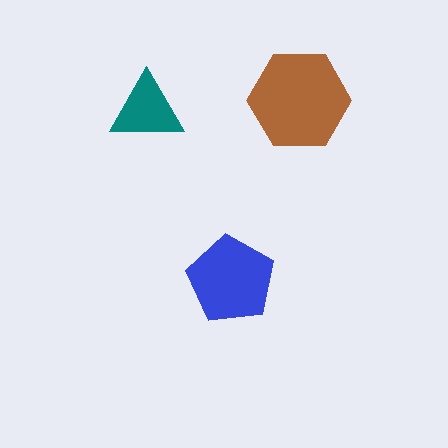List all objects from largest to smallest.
The brown hexagon, the blue pentagon, the teal triangle.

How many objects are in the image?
There are 3 objects in the image.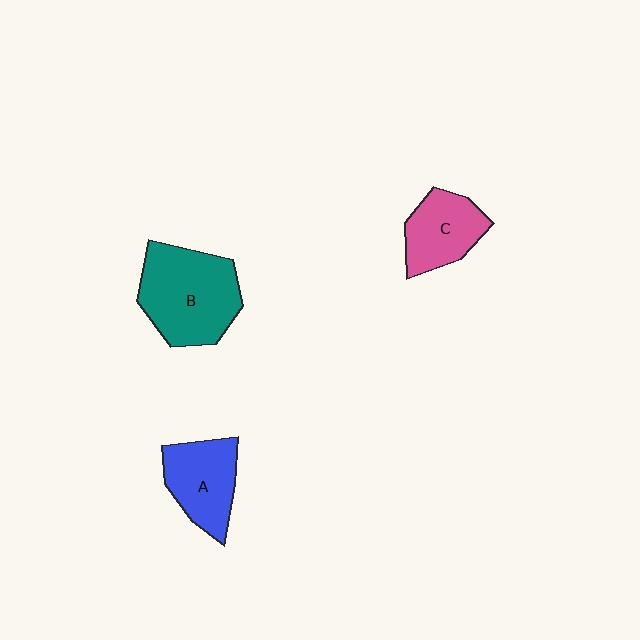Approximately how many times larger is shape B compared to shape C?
Approximately 1.6 times.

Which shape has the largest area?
Shape B (teal).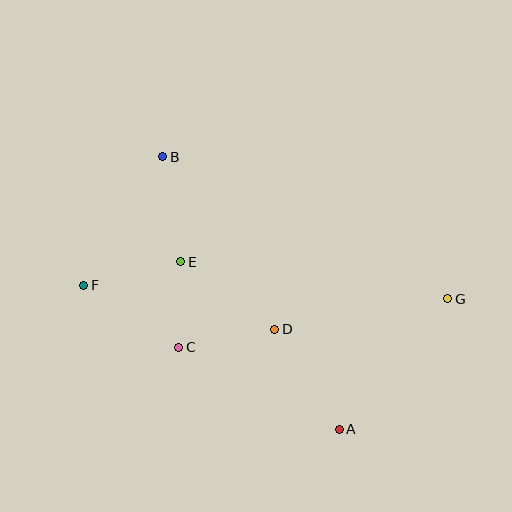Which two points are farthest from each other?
Points F and G are farthest from each other.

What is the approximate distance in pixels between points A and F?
The distance between A and F is approximately 293 pixels.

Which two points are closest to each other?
Points C and E are closest to each other.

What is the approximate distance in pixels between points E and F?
The distance between E and F is approximately 100 pixels.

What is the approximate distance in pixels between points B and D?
The distance between B and D is approximately 205 pixels.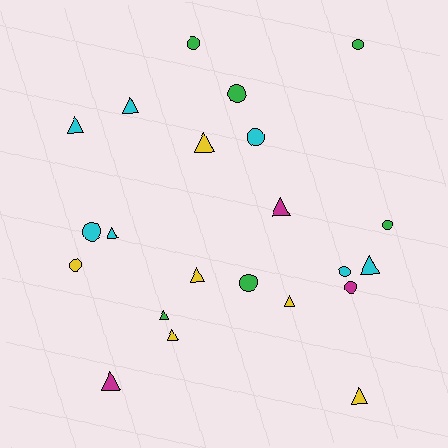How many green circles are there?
There are 5 green circles.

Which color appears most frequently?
Cyan, with 7 objects.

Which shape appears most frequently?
Triangle, with 12 objects.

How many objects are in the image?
There are 22 objects.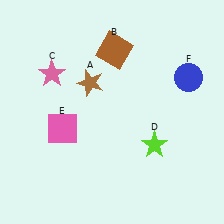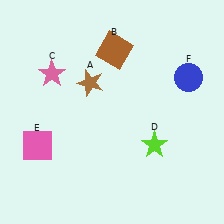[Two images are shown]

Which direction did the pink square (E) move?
The pink square (E) moved left.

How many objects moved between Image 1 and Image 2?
1 object moved between the two images.